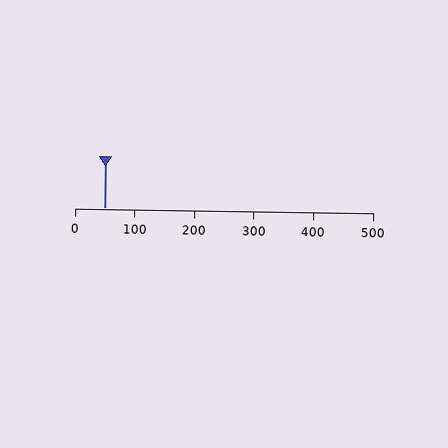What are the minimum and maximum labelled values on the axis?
The axis runs from 0 to 500.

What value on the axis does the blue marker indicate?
The marker indicates approximately 50.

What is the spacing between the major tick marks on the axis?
The major ticks are spaced 100 apart.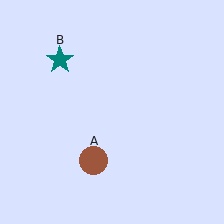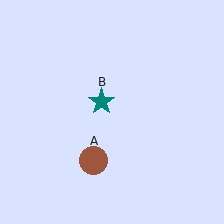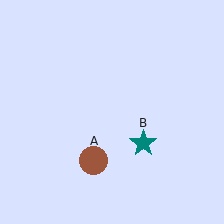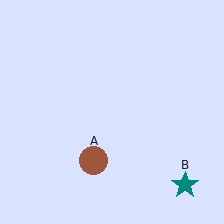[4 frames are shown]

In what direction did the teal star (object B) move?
The teal star (object B) moved down and to the right.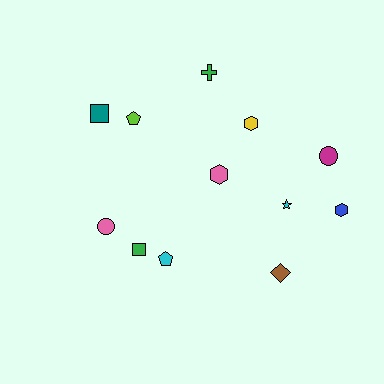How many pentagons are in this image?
There are 2 pentagons.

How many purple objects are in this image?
There are no purple objects.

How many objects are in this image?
There are 12 objects.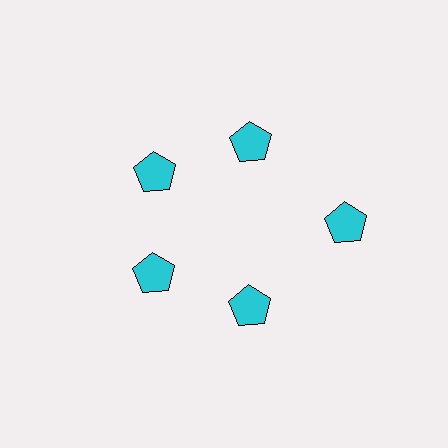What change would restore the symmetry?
The symmetry would be restored by moving it inward, back onto the ring so that all 5 pentagons sit at equal angles and equal distance from the center.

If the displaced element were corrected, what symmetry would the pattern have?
It would have 5-fold rotational symmetry — the pattern would map onto itself every 72 degrees.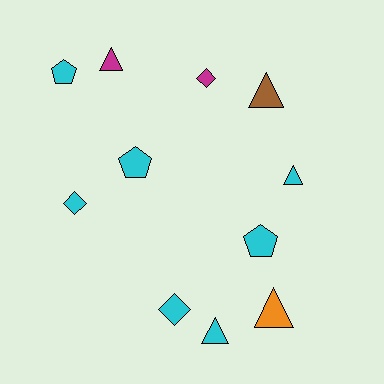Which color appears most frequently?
Cyan, with 7 objects.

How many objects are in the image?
There are 11 objects.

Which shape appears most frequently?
Triangle, with 5 objects.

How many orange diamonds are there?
There are no orange diamonds.